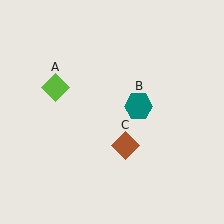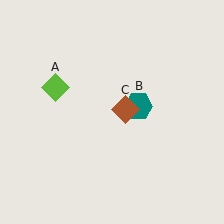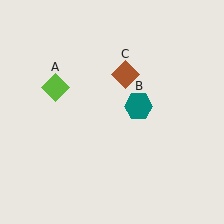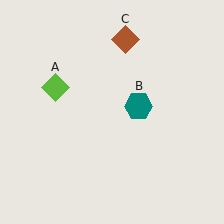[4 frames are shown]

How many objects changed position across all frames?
1 object changed position: brown diamond (object C).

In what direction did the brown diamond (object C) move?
The brown diamond (object C) moved up.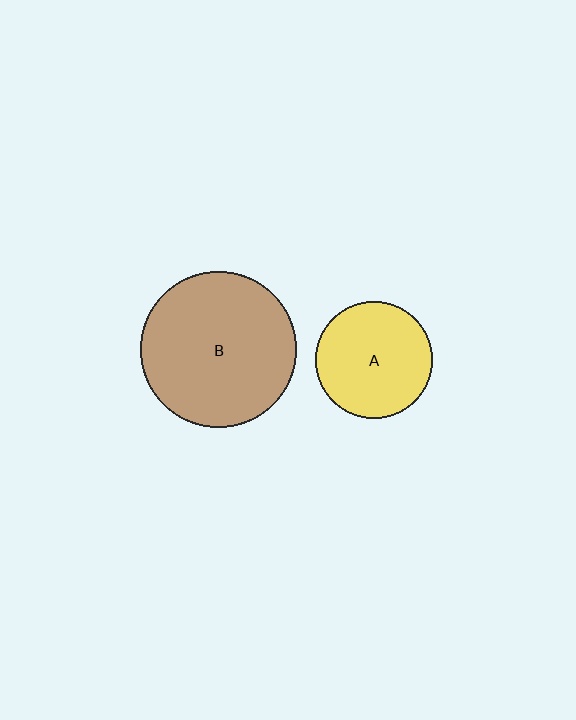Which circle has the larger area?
Circle B (brown).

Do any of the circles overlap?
No, none of the circles overlap.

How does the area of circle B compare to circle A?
Approximately 1.8 times.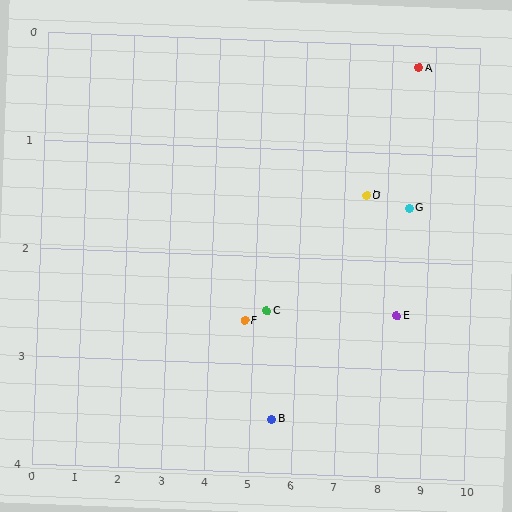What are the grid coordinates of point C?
Point C is at approximately (5.3, 2.5).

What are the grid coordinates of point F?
Point F is at approximately (4.8, 2.6).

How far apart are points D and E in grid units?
Points D and E are about 1.4 grid units apart.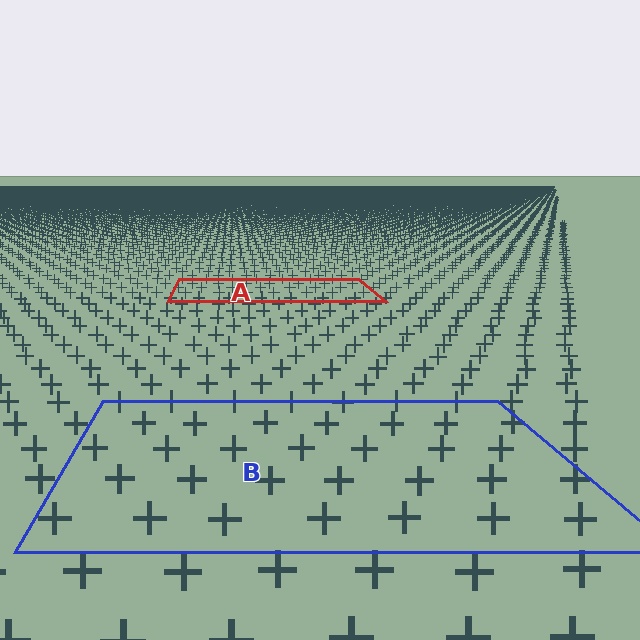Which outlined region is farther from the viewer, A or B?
Region A is farther from the viewer — the texture elements inside it appear smaller and more densely packed.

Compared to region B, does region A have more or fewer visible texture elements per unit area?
Region A has more texture elements per unit area — they are packed more densely because it is farther away.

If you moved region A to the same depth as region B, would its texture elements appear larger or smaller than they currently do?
They would appear larger. At a closer depth, the same texture elements are projected at a bigger on-screen size.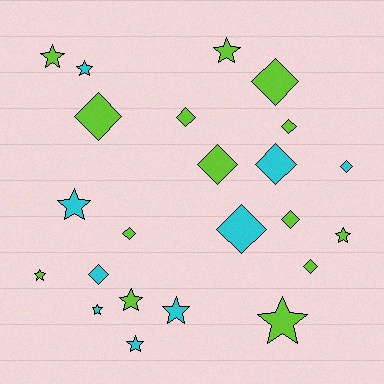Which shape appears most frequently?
Diamond, with 12 objects.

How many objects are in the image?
There are 23 objects.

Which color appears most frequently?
Lime, with 14 objects.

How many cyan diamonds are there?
There are 4 cyan diamonds.